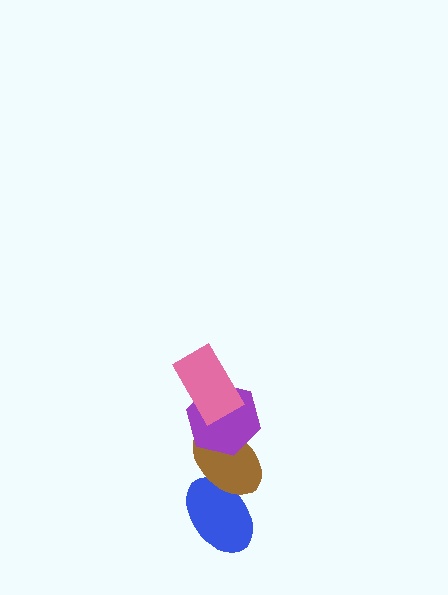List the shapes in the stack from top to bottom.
From top to bottom: the pink rectangle, the purple hexagon, the brown ellipse, the blue ellipse.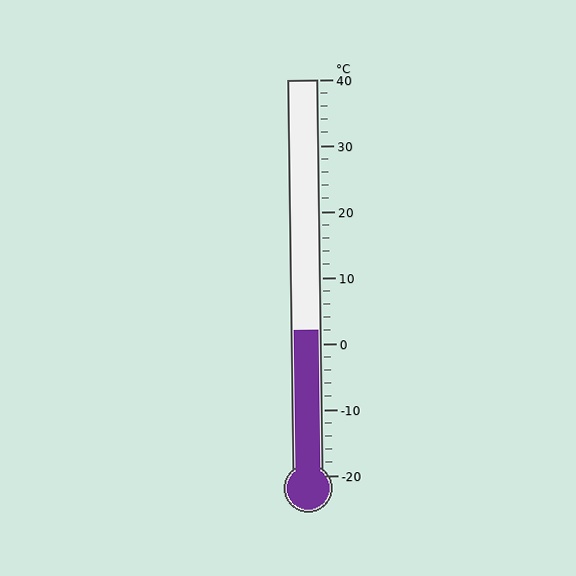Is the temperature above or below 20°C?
The temperature is below 20°C.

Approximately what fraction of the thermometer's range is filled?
The thermometer is filled to approximately 35% of its range.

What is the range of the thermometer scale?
The thermometer scale ranges from -20°C to 40°C.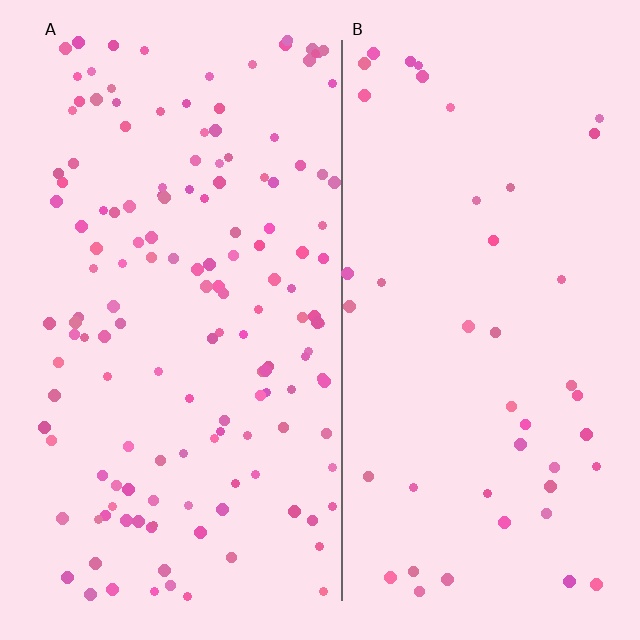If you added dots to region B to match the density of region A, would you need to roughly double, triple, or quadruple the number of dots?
Approximately triple.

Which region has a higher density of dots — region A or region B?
A (the left).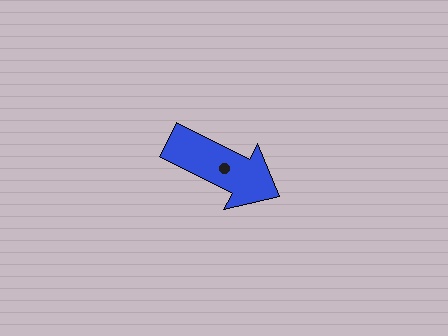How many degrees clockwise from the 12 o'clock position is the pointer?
Approximately 117 degrees.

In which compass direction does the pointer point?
Southeast.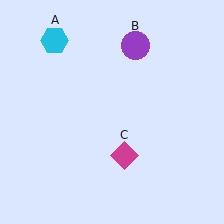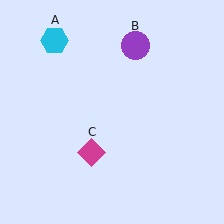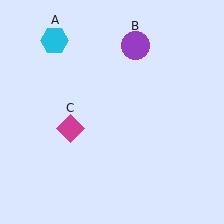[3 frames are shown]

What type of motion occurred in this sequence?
The magenta diamond (object C) rotated clockwise around the center of the scene.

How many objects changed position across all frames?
1 object changed position: magenta diamond (object C).